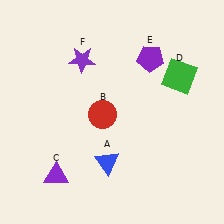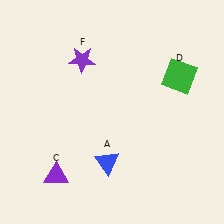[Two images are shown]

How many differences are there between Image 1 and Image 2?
There are 2 differences between the two images.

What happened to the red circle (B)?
The red circle (B) was removed in Image 2. It was in the bottom-left area of Image 1.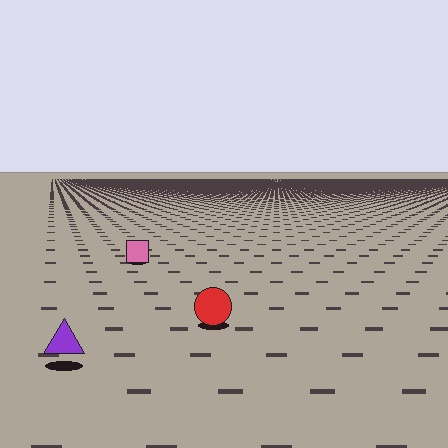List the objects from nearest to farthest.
From nearest to farthest: the purple triangle, the red circle, the pink square.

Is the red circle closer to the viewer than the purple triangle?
No. The purple triangle is closer — you can tell from the texture gradient: the ground texture is coarser near it.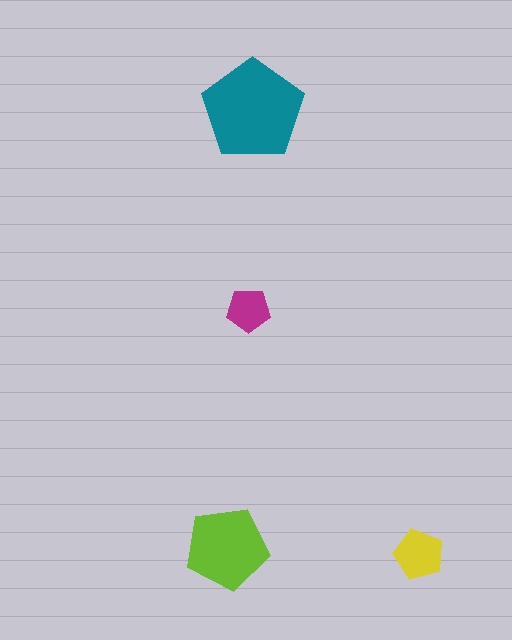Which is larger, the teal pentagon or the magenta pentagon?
The teal one.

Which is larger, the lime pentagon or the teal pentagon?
The teal one.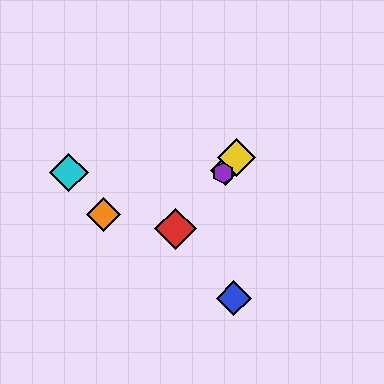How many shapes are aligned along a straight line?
4 shapes (the red diamond, the green diamond, the yellow diamond, the purple hexagon) are aligned along a straight line.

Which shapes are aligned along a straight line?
The red diamond, the green diamond, the yellow diamond, the purple hexagon are aligned along a straight line.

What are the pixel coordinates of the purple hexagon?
The purple hexagon is at (223, 173).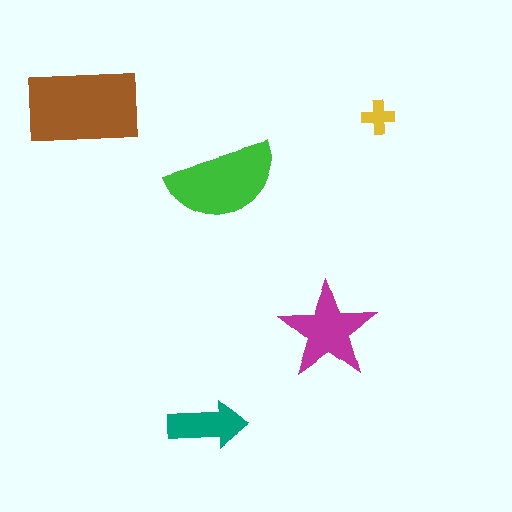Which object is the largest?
The brown rectangle.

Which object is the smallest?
The yellow cross.